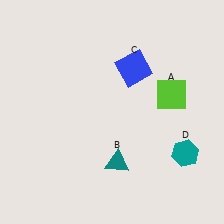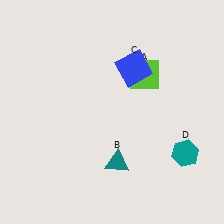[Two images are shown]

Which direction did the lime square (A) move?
The lime square (A) moved left.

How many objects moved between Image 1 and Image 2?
1 object moved between the two images.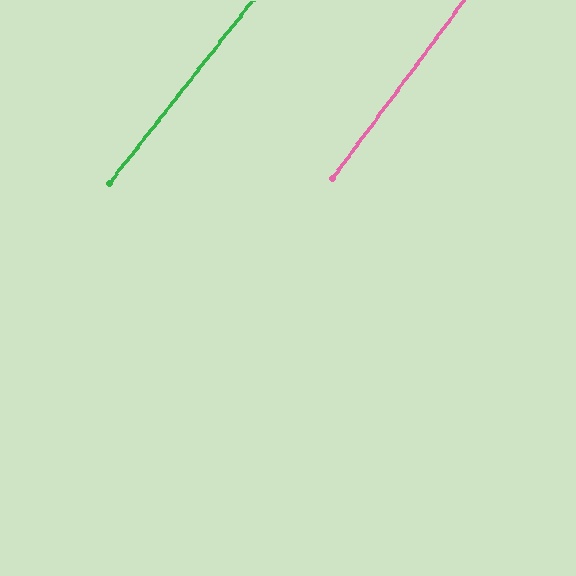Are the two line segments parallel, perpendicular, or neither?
Parallel — their directions differ by only 1.7°.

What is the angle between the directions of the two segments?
Approximately 2 degrees.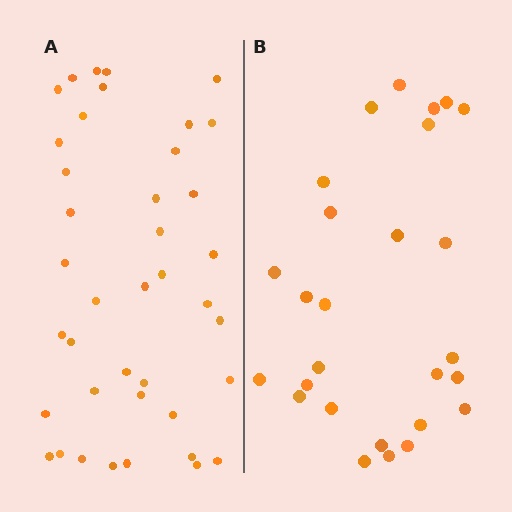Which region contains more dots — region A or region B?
Region A (the left region) has more dots.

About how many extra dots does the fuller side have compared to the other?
Region A has approximately 15 more dots than region B.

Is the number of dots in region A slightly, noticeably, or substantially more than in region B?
Region A has substantially more. The ratio is roughly 1.5 to 1.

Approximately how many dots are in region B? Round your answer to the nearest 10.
About 30 dots. (The exact count is 27, which rounds to 30.)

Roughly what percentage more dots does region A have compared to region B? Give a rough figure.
About 50% more.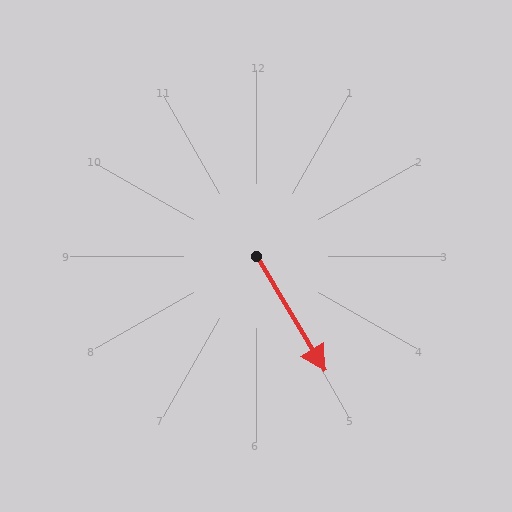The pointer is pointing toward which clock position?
Roughly 5 o'clock.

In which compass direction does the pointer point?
Southeast.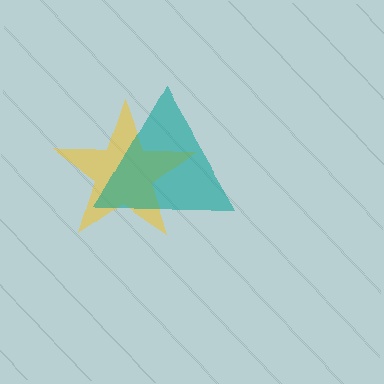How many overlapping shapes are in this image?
There are 2 overlapping shapes in the image.